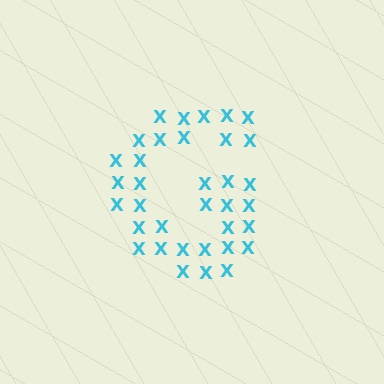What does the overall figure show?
The overall figure shows the letter G.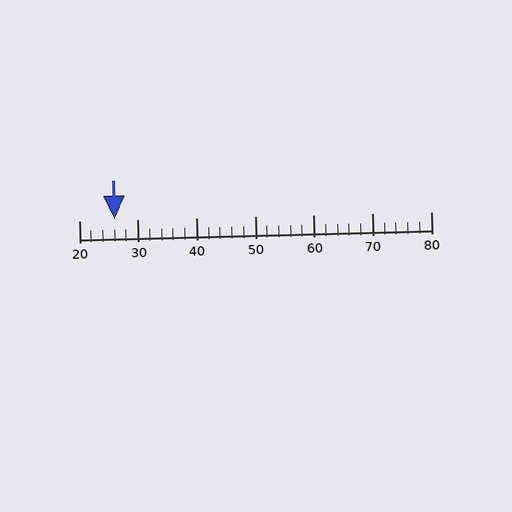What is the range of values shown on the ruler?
The ruler shows values from 20 to 80.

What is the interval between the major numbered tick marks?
The major tick marks are spaced 10 units apart.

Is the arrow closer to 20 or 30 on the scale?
The arrow is closer to 30.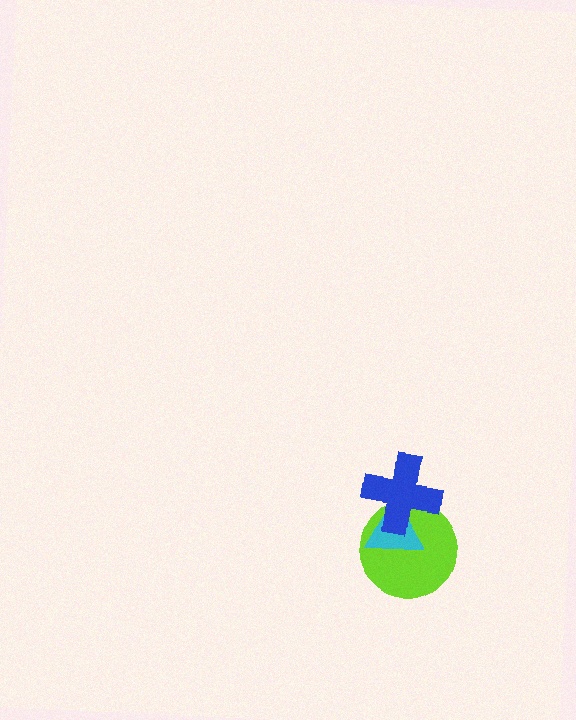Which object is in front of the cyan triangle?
The blue cross is in front of the cyan triangle.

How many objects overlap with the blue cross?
2 objects overlap with the blue cross.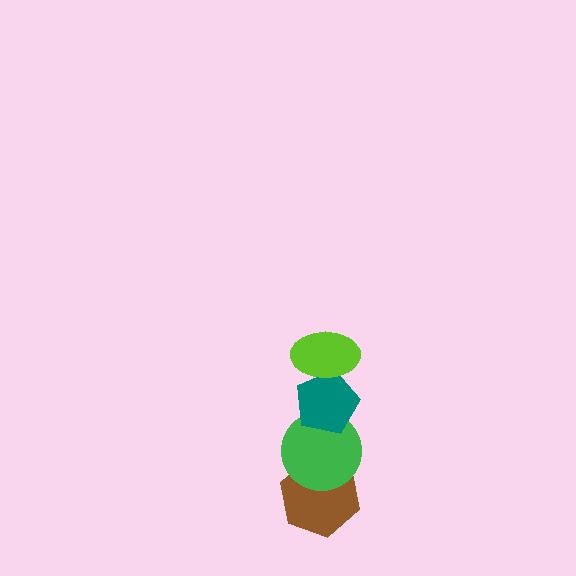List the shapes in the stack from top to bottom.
From top to bottom: the lime ellipse, the teal pentagon, the green circle, the brown hexagon.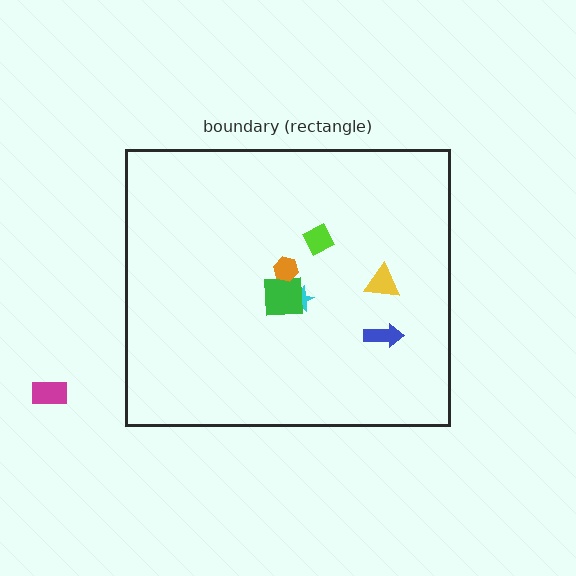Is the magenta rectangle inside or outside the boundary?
Outside.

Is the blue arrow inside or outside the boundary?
Inside.